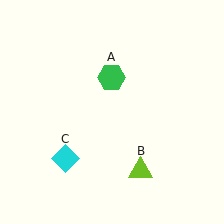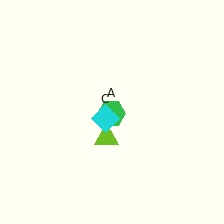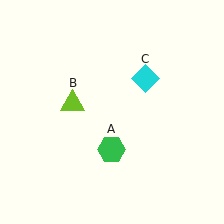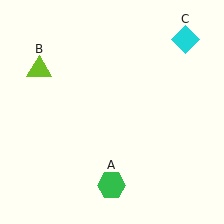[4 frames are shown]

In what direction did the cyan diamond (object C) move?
The cyan diamond (object C) moved up and to the right.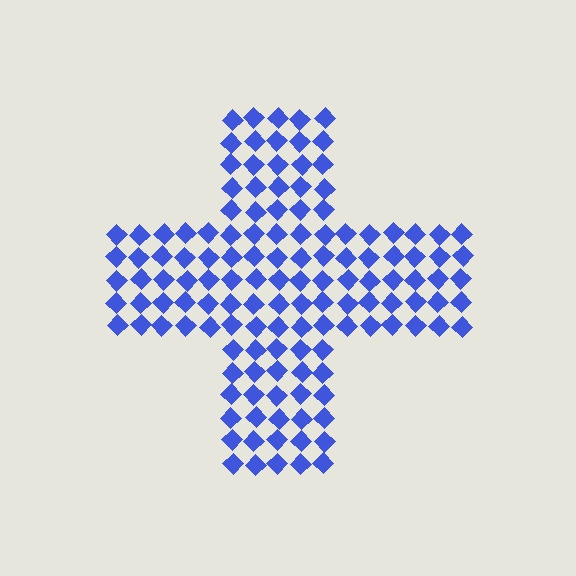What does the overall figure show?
The overall figure shows a cross.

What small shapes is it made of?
It is made of small diamonds.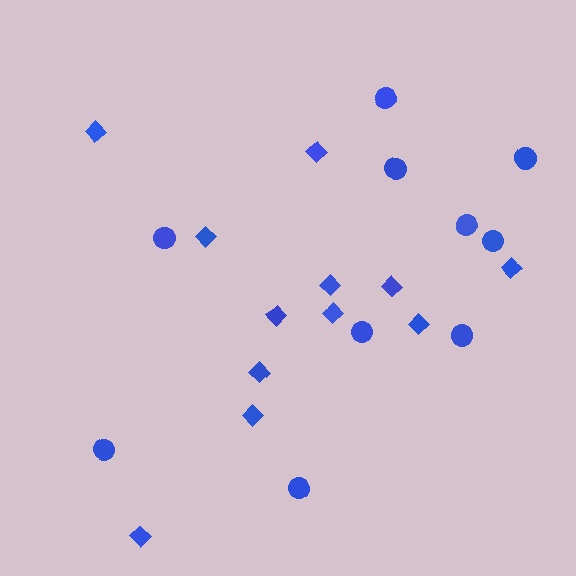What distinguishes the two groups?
There are 2 groups: one group of circles (10) and one group of diamonds (12).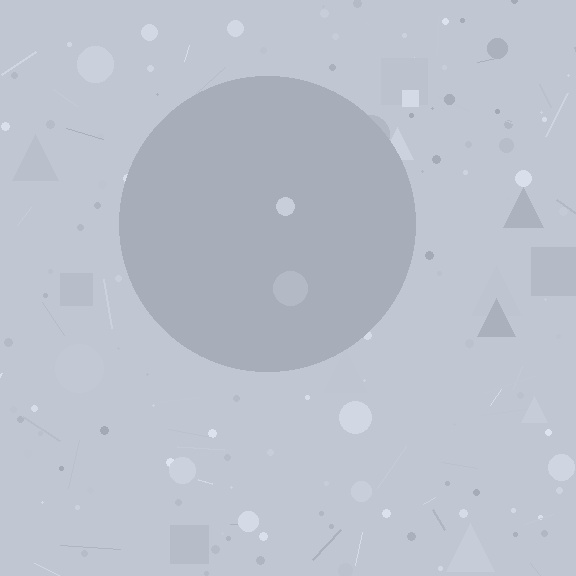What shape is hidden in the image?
A circle is hidden in the image.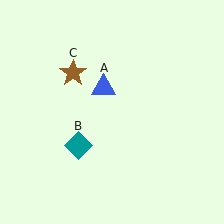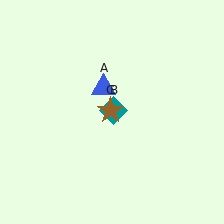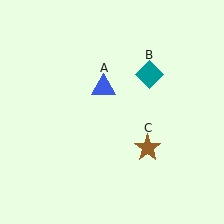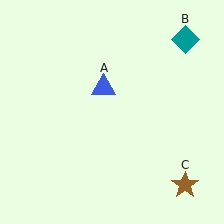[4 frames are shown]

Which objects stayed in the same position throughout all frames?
Blue triangle (object A) remained stationary.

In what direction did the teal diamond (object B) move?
The teal diamond (object B) moved up and to the right.